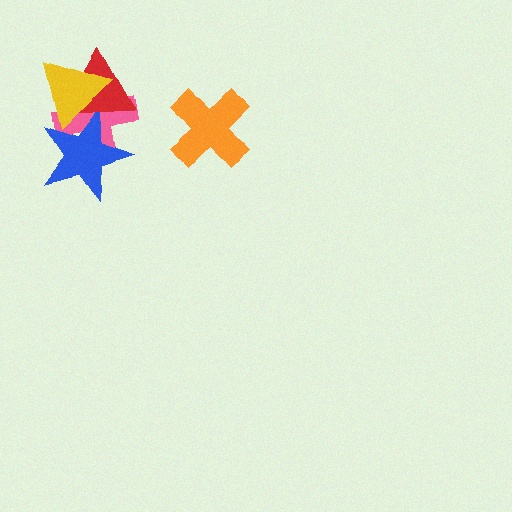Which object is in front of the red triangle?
The yellow triangle is in front of the red triangle.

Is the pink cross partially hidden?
Yes, it is partially covered by another shape.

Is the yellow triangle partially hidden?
No, no other shape covers it.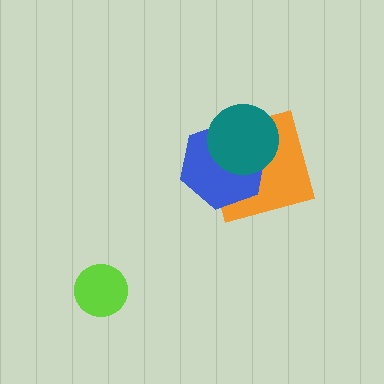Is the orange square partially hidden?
Yes, it is partially covered by another shape.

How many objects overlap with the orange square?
2 objects overlap with the orange square.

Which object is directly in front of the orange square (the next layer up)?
The blue hexagon is directly in front of the orange square.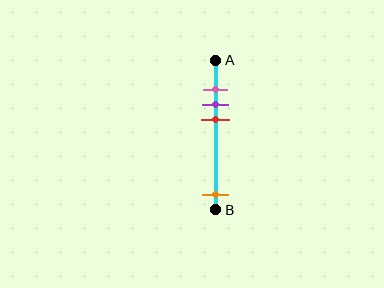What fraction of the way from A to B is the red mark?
The red mark is approximately 40% (0.4) of the way from A to B.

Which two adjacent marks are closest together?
The pink and purple marks are the closest adjacent pair.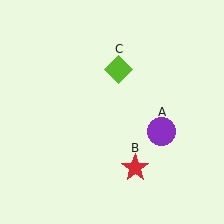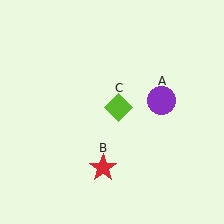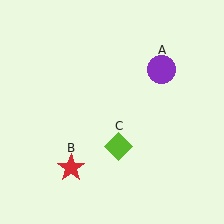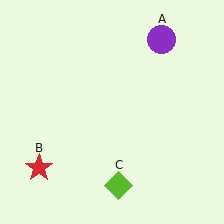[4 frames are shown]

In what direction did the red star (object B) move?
The red star (object B) moved left.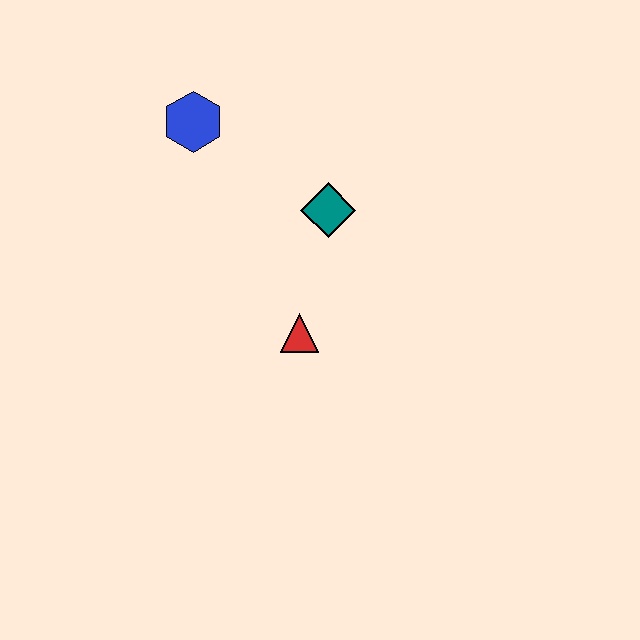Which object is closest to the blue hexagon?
The teal diamond is closest to the blue hexagon.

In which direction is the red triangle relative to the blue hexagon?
The red triangle is below the blue hexagon.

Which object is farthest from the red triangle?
The blue hexagon is farthest from the red triangle.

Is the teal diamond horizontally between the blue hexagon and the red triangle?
No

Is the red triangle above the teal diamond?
No